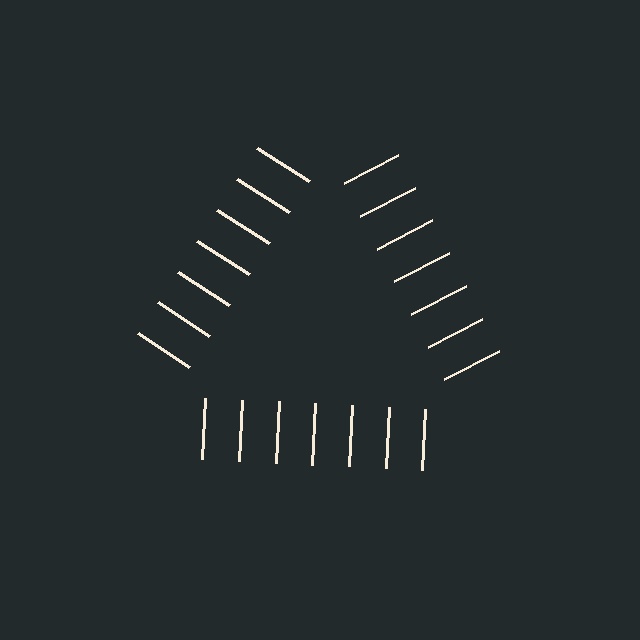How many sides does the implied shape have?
3 sides — the line-ends trace a triangle.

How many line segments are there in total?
21 — 7 along each of the 3 edges.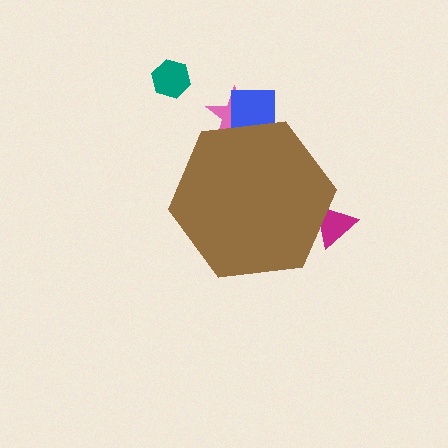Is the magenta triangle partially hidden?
Yes, the magenta triangle is partially hidden behind the brown hexagon.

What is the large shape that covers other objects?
A brown hexagon.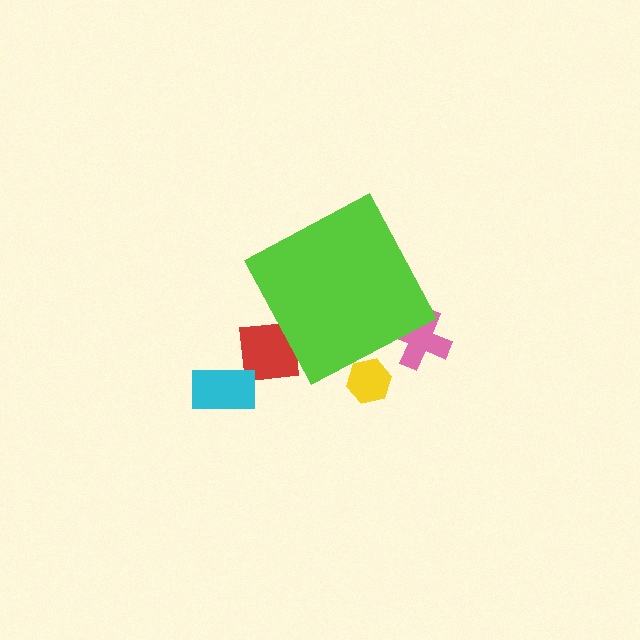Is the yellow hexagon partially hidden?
Yes, the yellow hexagon is partially hidden behind the lime diamond.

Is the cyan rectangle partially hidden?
No, the cyan rectangle is fully visible.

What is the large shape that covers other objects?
A lime diamond.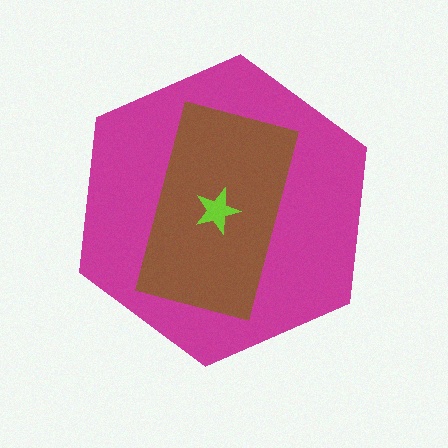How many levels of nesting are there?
3.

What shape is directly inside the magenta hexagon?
The brown rectangle.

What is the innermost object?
The lime star.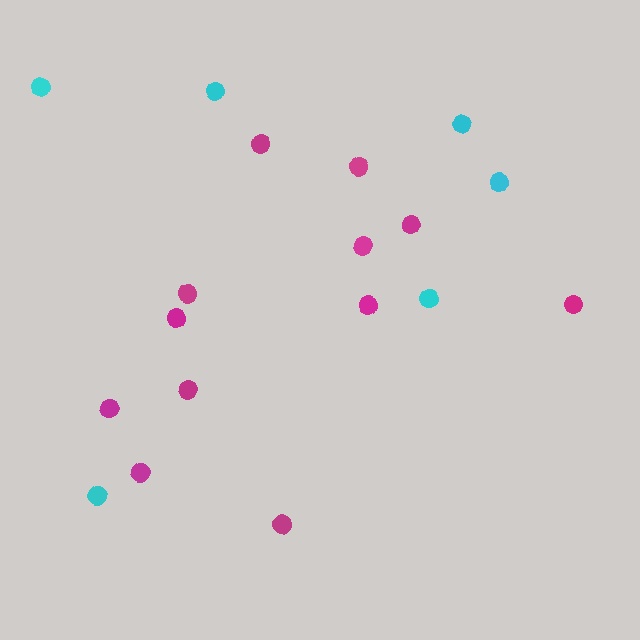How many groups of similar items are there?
There are 2 groups: one group of cyan circles (6) and one group of magenta circles (12).